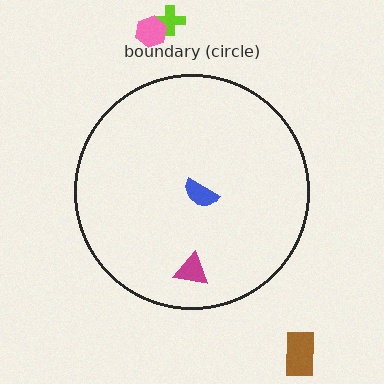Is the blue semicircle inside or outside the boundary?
Inside.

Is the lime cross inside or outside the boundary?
Outside.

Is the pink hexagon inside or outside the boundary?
Outside.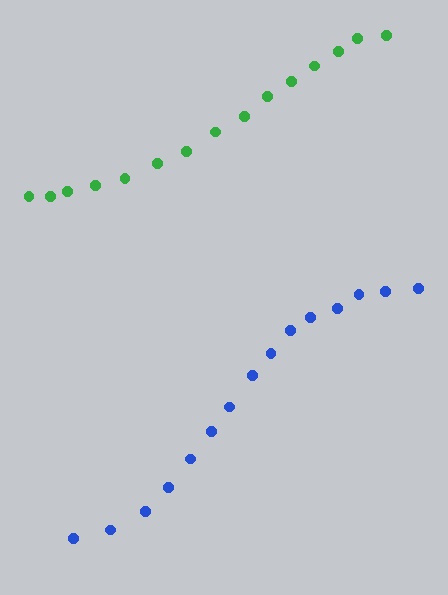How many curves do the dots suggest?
There are 2 distinct paths.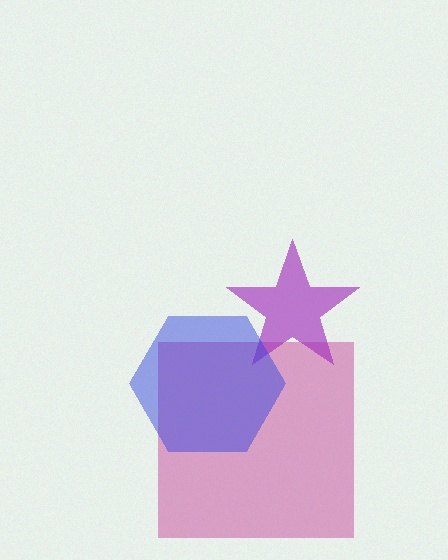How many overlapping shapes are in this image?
There are 3 overlapping shapes in the image.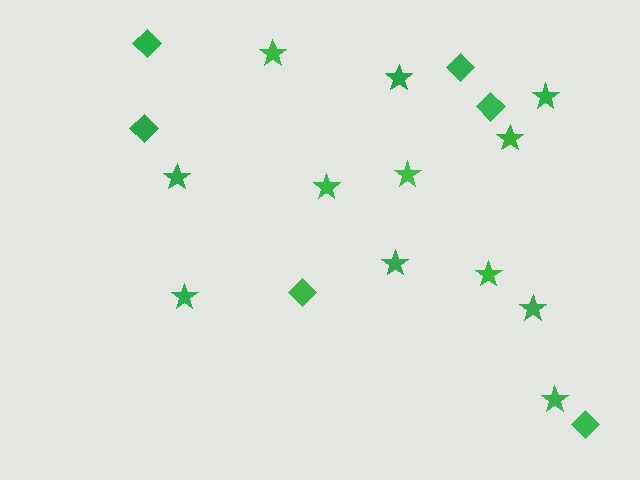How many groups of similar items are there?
There are 2 groups: one group of diamonds (6) and one group of stars (12).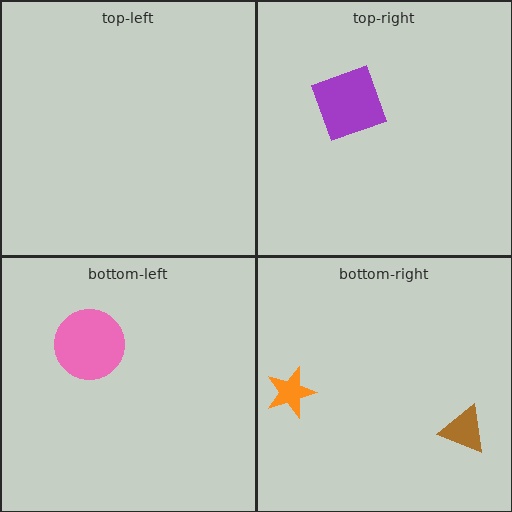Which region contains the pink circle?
The bottom-left region.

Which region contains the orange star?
The bottom-right region.